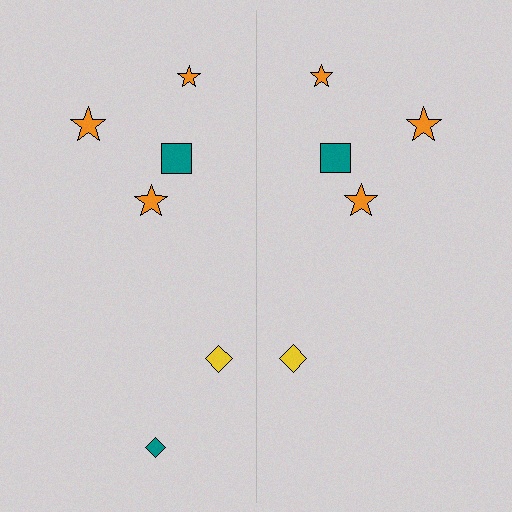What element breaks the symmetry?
A teal diamond is missing from the right side.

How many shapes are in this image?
There are 11 shapes in this image.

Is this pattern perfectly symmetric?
No, the pattern is not perfectly symmetric. A teal diamond is missing from the right side.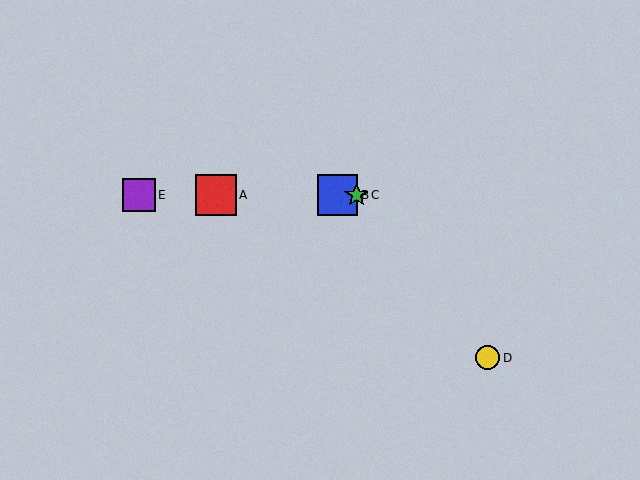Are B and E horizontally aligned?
Yes, both are at y≈195.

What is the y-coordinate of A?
Object A is at y≈195.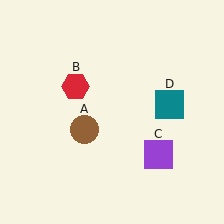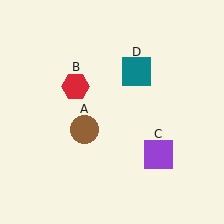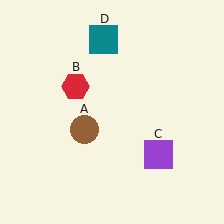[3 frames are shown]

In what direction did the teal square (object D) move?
The teal square (object D) moved up and to the left.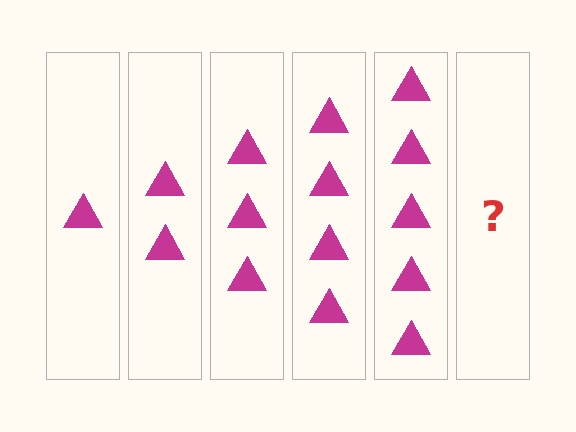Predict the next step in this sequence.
The next step is 6 triangles.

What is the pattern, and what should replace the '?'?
The pattern is that each step adds one more triangle. The '?' should be 6 triangles.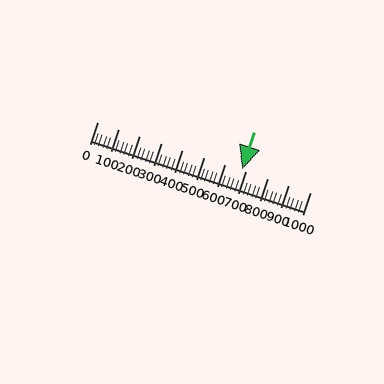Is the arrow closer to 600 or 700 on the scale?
The arrow is closer to 700.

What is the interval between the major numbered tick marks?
The major tick marks are spaced 100 units apart.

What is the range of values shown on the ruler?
The ruler shows values from 0 to 1000.